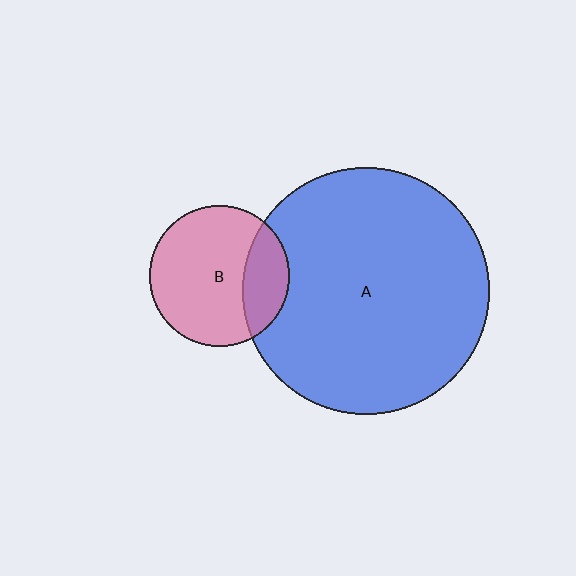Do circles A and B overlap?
Yes.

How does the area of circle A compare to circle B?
Approximately 3.1 times.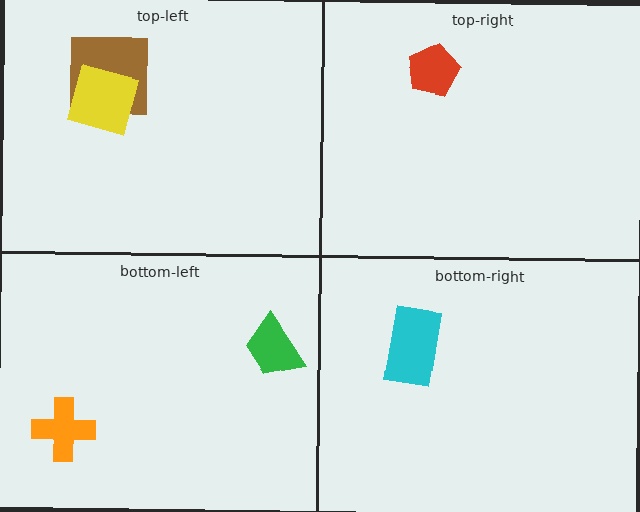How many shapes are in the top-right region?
1.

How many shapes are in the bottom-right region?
1.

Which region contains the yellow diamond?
The top-left region.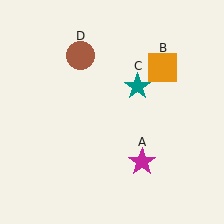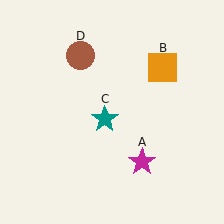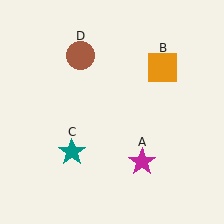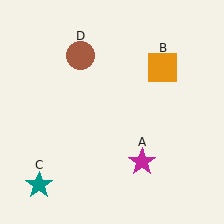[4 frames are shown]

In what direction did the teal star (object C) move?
The teal star (object C) moved down and to the left.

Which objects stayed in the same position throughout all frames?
Magenta star (object A) and orange square (object B) and brown circle (object D) remained stationary.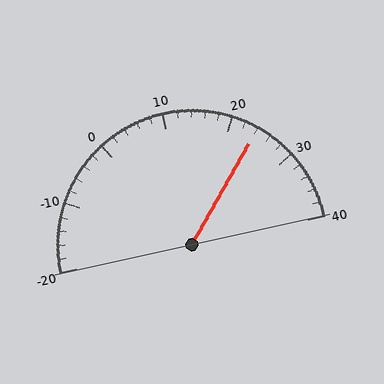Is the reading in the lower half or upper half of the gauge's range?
The reading is in the upper half of the range (-20 to 40).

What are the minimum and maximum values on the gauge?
The gauge ranges from -20 to 40.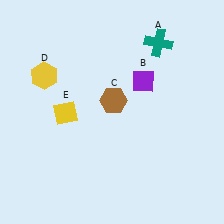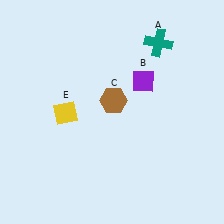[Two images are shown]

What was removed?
The yellow hexagon (D) was removed in Image 2.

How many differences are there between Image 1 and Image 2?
There is 1 difference between the two images.